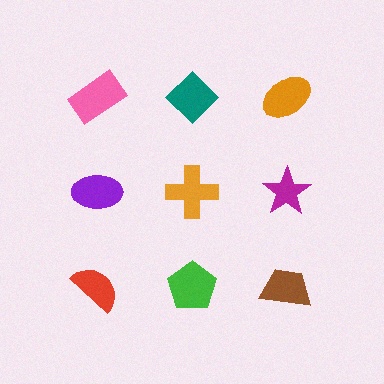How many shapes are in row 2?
3 shapes.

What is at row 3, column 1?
A red semicircle.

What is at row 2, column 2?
An orange cross.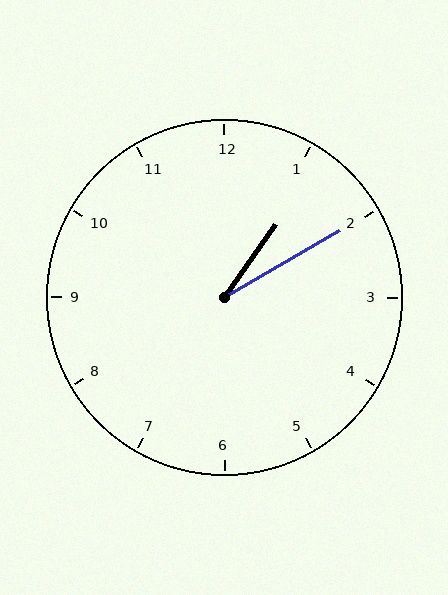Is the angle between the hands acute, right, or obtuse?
It is acute.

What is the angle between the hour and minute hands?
Approximately 25 degrees.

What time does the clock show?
1:10.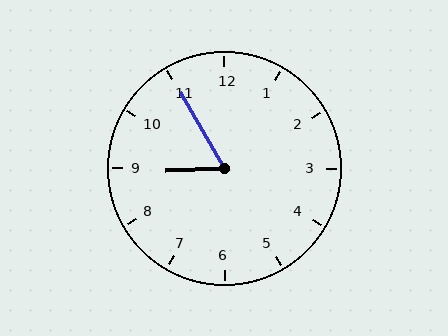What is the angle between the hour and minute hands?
Approximately 62 degrees.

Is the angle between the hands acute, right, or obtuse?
It is acute.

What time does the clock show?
8:55.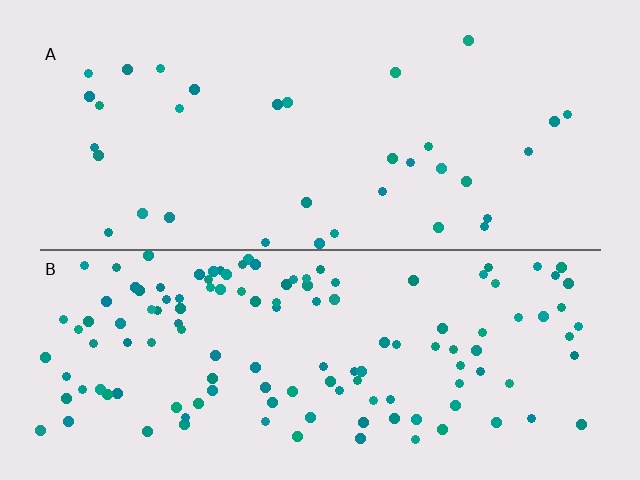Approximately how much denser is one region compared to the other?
Approximately 3.8× — region B over region A.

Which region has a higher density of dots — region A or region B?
B (the bottom).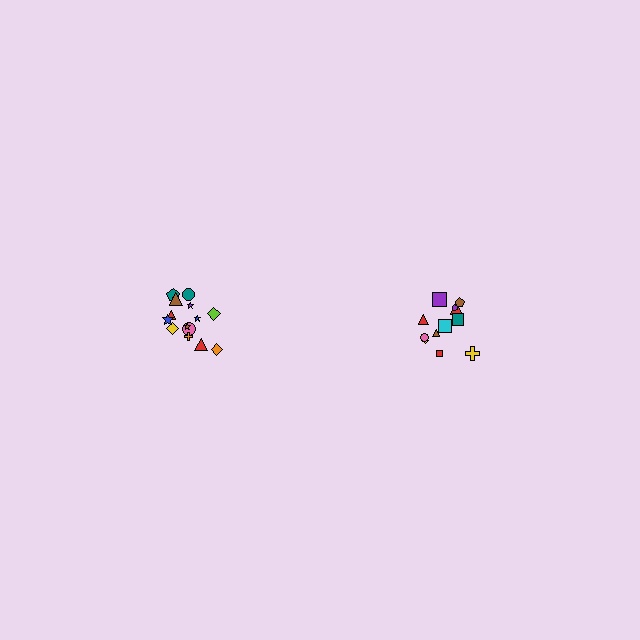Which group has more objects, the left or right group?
The left group.